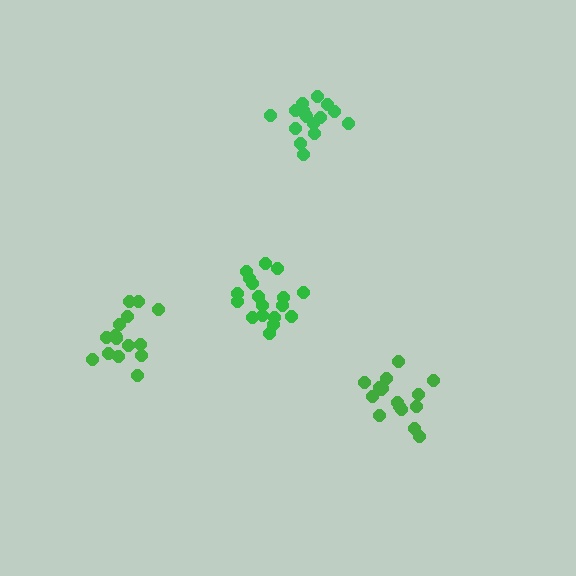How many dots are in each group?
Group 1: 17 dots, Group 2: 16 dots, Group 3: 18 dots, Group 4: 15 dots (66 total).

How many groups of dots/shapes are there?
There are 4 groups.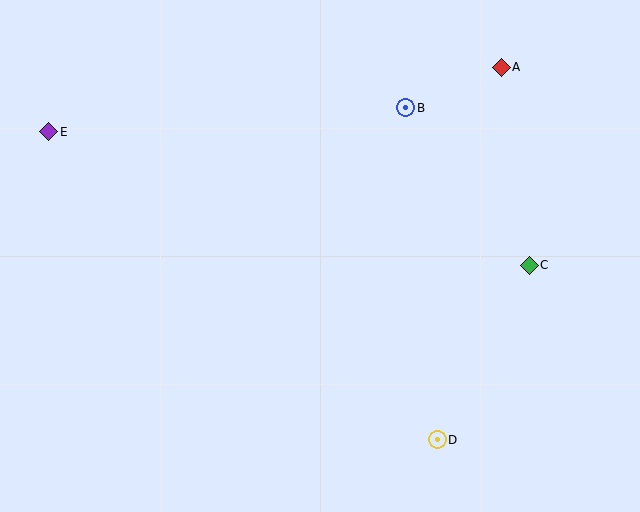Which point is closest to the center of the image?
Point B at (406, 108) is closest to the center.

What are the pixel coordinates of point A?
Point A is at (501, 67).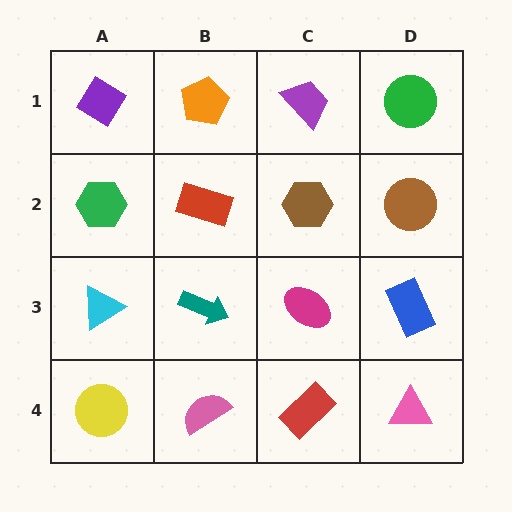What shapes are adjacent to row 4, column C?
A magenta ellipse (row 3, column C), a pink semicircle (row 4, column B), a pink triangle (row 4, column D).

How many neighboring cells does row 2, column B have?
4.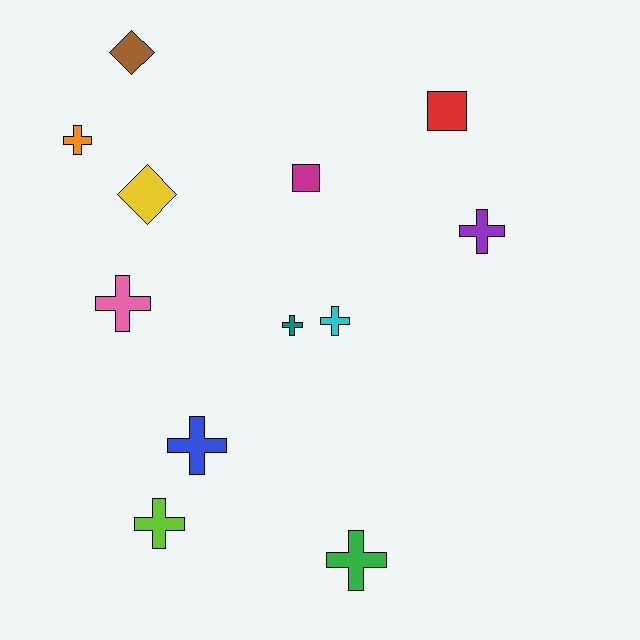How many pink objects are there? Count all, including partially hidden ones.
There is 1 pink object.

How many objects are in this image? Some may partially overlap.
There are 12 objects.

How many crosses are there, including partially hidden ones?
There are 8 crosses.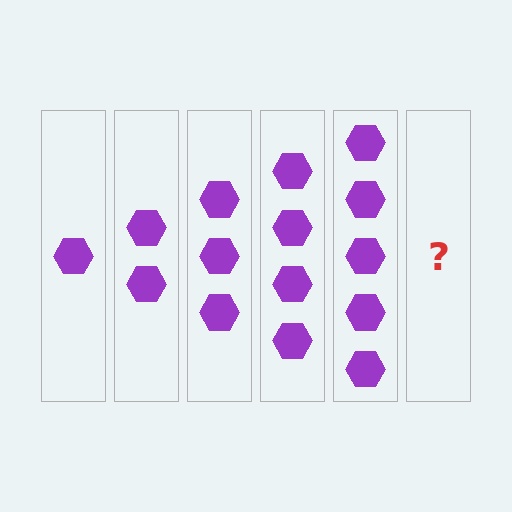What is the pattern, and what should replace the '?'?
The pattern is that each step adds one more hexagon. The '?' should be 6 hexagons.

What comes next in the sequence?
The next element should be 6 hexagons.